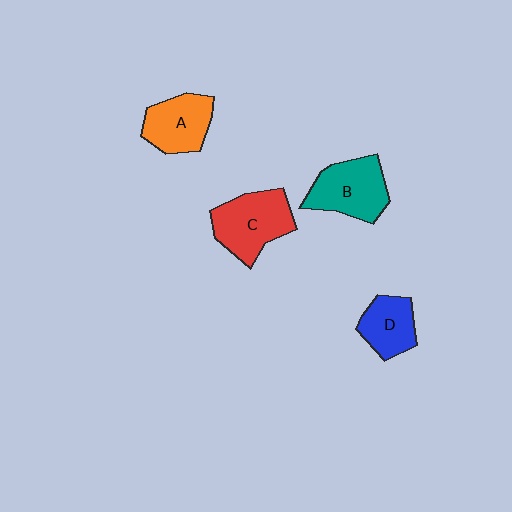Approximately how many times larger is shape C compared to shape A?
Approximately 1.2 times.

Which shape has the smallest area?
Shape D (blue).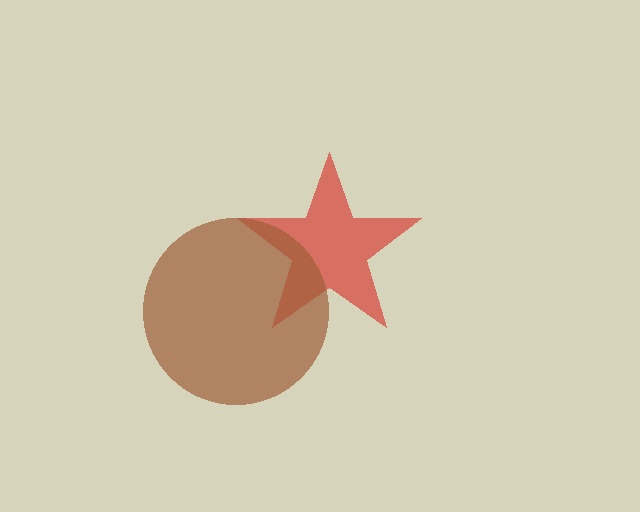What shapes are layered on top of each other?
The layered shapes are: a red star, a brown circle.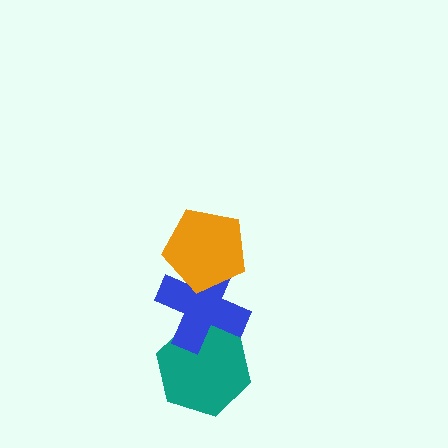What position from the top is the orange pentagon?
The orange pentagon is 1st from the top.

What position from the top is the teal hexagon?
The teal hexagon is 3rd from the top.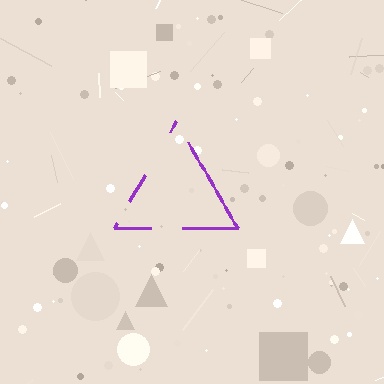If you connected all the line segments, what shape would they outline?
They would outline a triangle.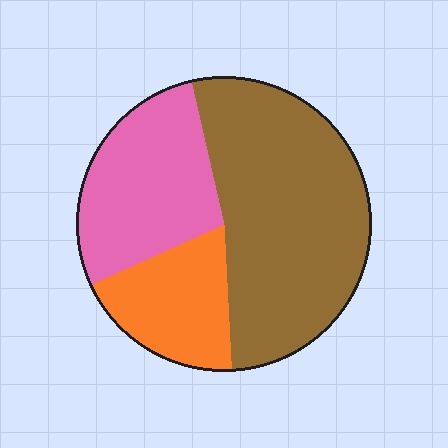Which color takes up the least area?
Orange, at roughly 20%.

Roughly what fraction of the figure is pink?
Pink covers 28% of the figure.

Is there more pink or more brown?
Brown.